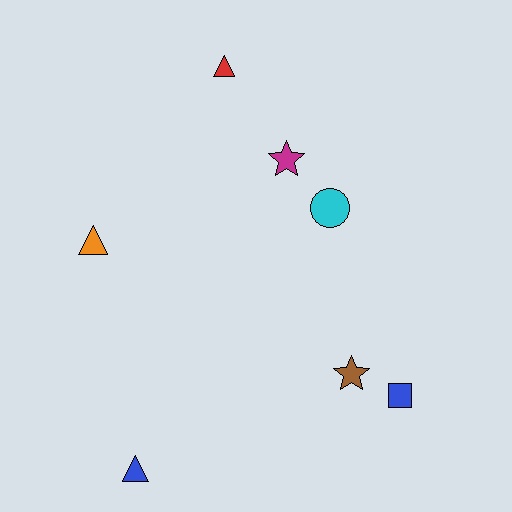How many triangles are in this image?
There are 3 triangles.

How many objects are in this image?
There are 7 objects.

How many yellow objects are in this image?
There are no yellow objects.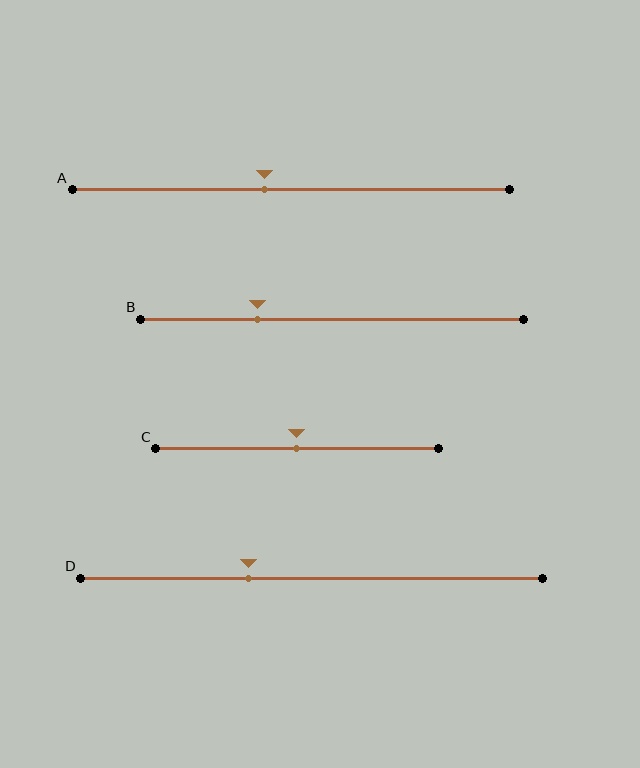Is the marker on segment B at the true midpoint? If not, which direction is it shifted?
No, the marker on segment B is shifted to the left by about 20% of the segment length.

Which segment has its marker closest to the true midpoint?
Segment C has its marker closest to the true midpoint.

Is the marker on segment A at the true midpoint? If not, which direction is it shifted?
No, the marker on segment A is shifted to the left by about 6% of the segment length.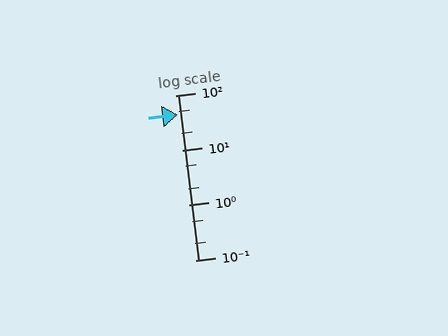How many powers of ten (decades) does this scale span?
The scale spans 3 decades, from 0.1 to 100.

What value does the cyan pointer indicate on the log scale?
The pointer indicates approximately 45.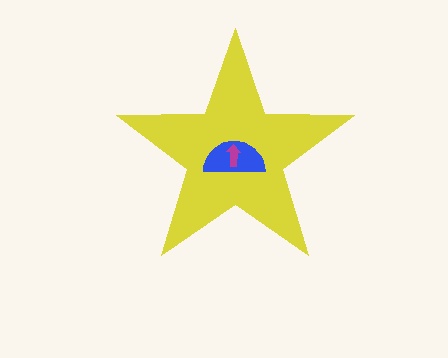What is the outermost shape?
The yellow star.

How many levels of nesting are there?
3.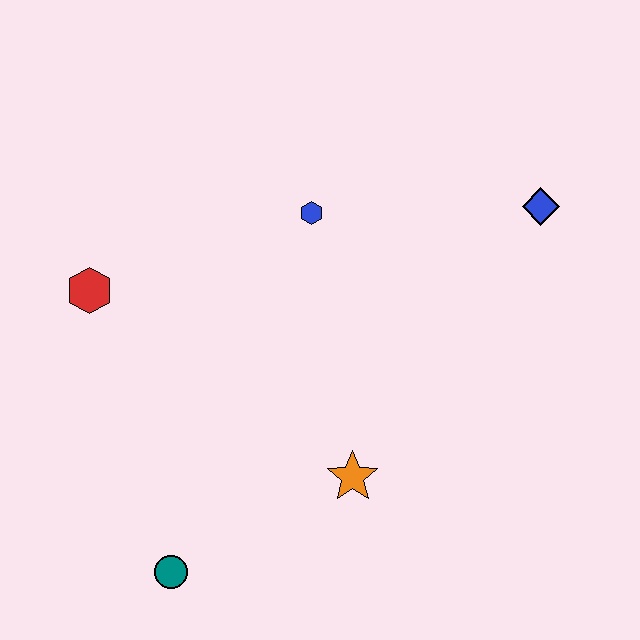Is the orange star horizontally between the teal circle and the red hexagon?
No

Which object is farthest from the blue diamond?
The teal circle is farthest from the blue diamond.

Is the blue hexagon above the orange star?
Yes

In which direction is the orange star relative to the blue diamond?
The orange star is below the blue diamond.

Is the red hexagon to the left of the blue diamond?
Yes